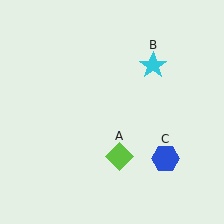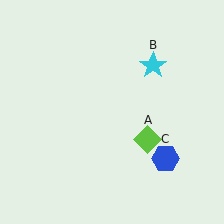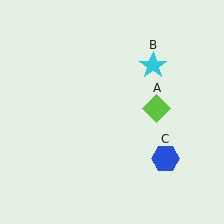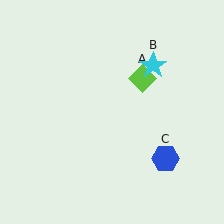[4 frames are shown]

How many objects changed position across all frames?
1 object changed position: lime diamond (object A).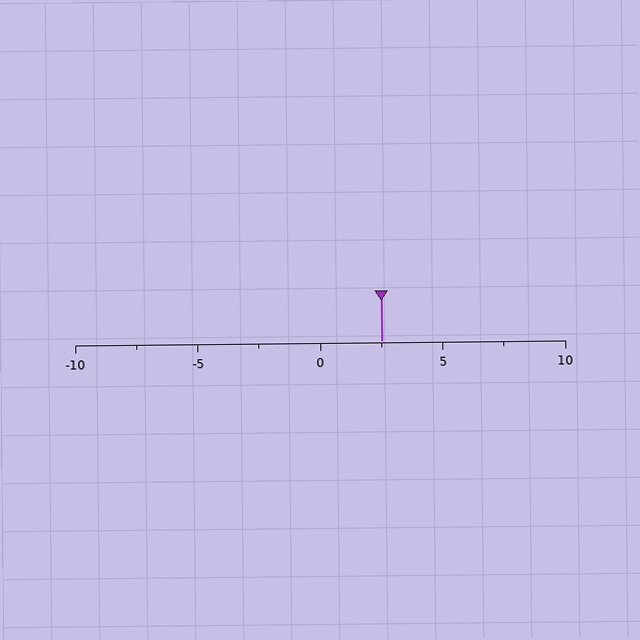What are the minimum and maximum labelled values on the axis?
The axis runs from -10 to 10.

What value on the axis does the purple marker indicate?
The marker indicates approximately 2.5.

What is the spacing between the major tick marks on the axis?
The major ticks are spaced 5 apart.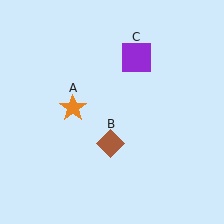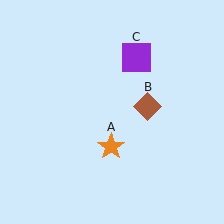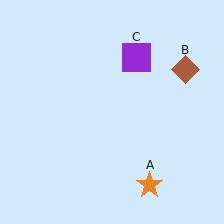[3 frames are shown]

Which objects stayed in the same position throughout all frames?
Purple square (object C) remained stationary.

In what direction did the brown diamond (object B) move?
The brown diamond (object B) moved up and to the right.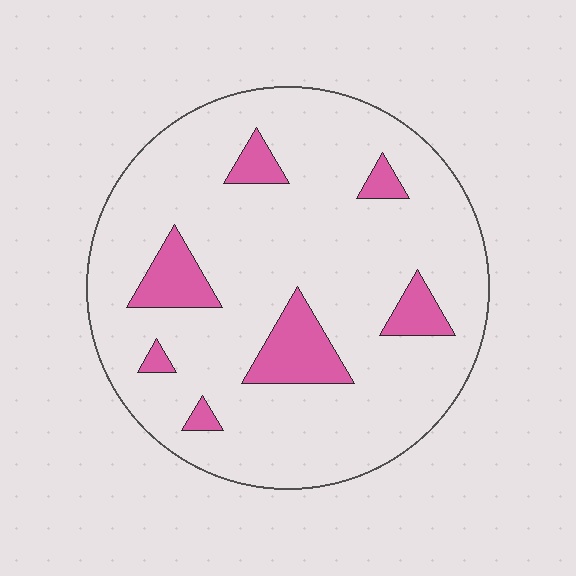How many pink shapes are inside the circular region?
7.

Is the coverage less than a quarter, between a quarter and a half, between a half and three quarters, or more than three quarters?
Less than a quarter.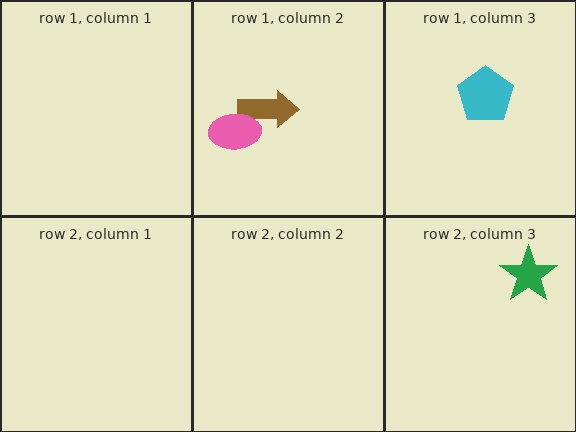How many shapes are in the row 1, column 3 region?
1.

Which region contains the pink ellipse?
The row 1, column 2 region.